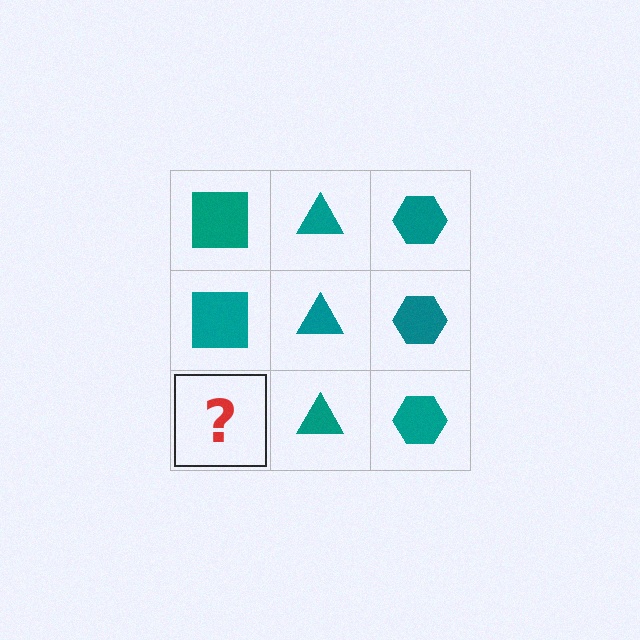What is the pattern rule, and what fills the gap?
The rule is that each column has a consistent shape. The gap should be filled with a teal square.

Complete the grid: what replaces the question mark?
The question mark should be replaced with a teal square.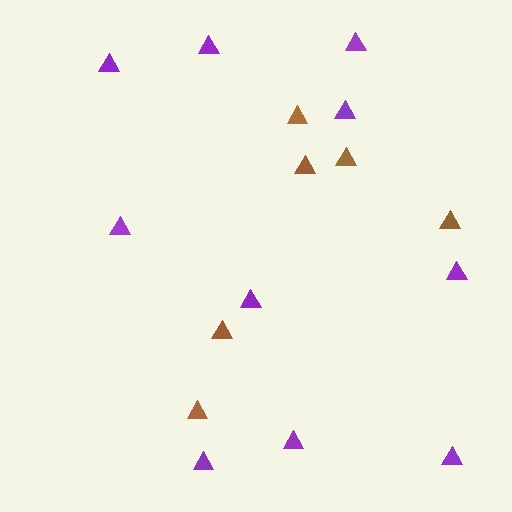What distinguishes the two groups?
There are 2 groups: one group of purple triangles (10) and one group of brown triangles (6).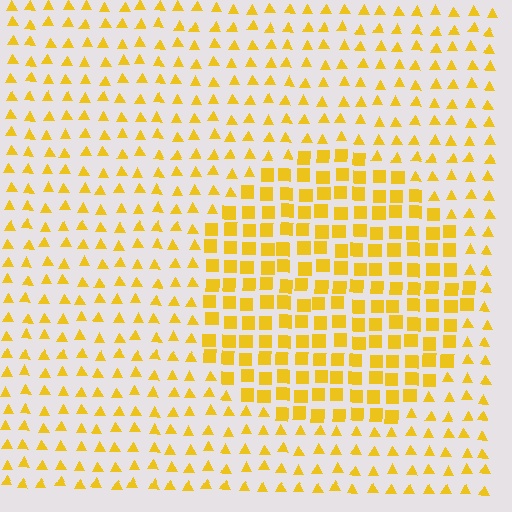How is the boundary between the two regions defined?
The boundary is defined by a change in element shape: squares inside vs. triangles outside. All elements share the same color and spacing.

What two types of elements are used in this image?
The image uses squares inside the circle region and triangles outside it.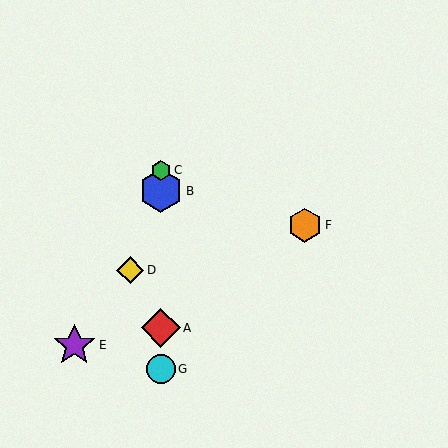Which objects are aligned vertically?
Objects A, B, C, G are aligned vertically.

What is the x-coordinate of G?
Object G is at x≈161.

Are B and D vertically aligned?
No, B is at x≈161 and D is at x≈130.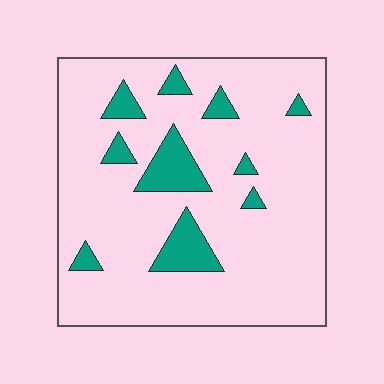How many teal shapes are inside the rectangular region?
10.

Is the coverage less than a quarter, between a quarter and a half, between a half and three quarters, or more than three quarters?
Less than a quarter.